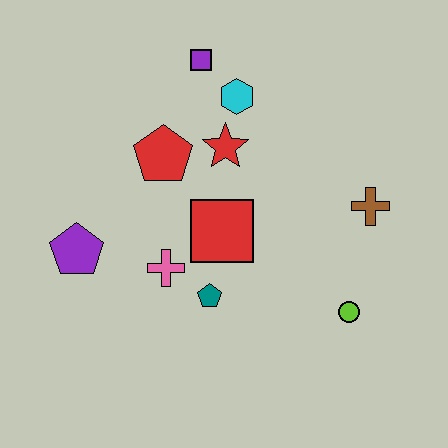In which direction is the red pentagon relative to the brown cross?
The red pentagon is to the left of the brown cross.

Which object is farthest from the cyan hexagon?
The lime circle is farthest from the cyan hexagon.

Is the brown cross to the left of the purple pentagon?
No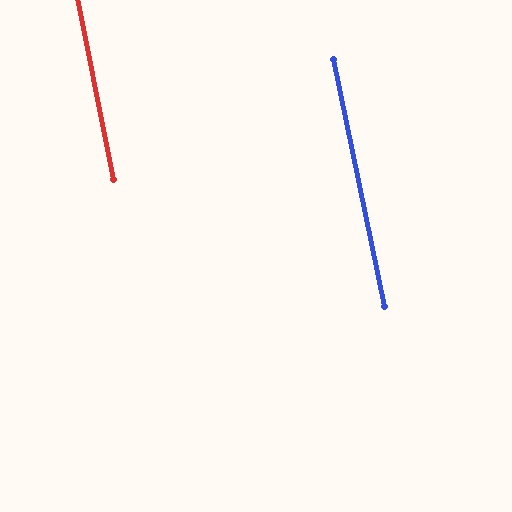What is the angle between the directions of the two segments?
Approximately 1 degree.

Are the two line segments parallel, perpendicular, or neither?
Parallel — their directions differ by only 0.6°.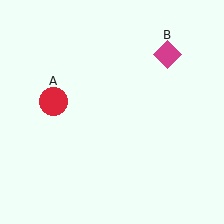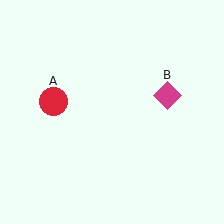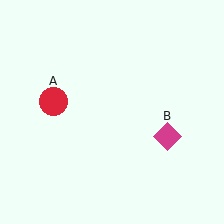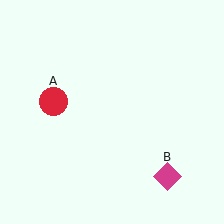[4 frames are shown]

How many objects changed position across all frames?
1 object changed position: magenta diamond (object B).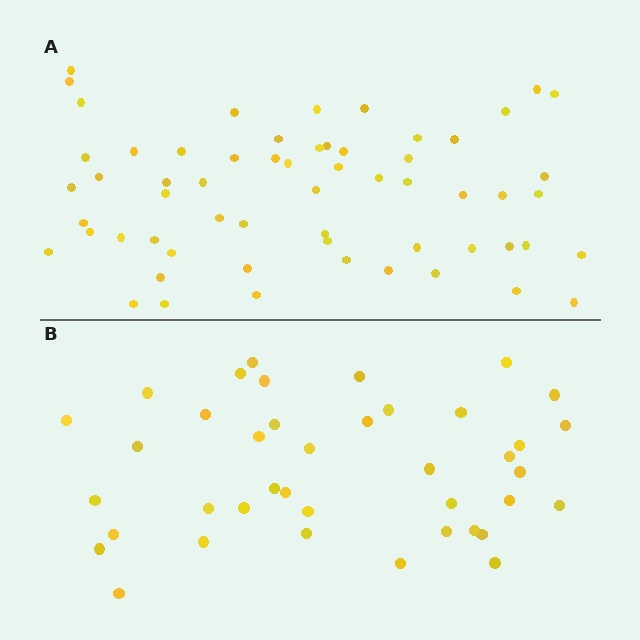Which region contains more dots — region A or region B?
Region A (the top region) has more dots.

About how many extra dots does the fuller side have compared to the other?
Region A has approximately 20 more dots than region B.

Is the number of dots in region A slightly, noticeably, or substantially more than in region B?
Region A has substantially more. The ratio is roughly 1.5 to 1.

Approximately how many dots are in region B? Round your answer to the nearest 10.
About 40 dots.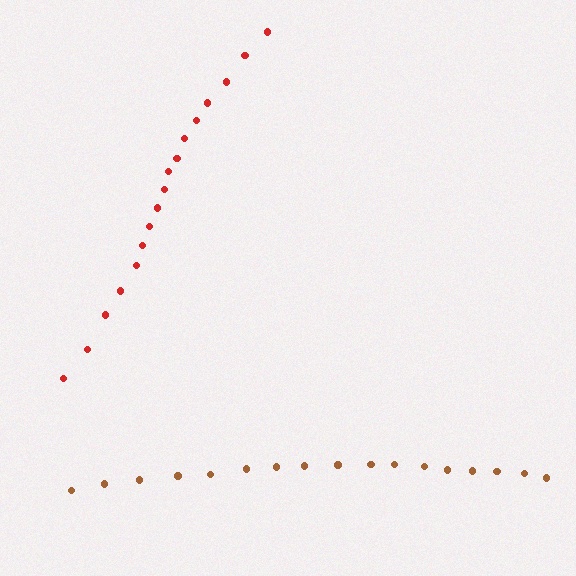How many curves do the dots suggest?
There are 2 distinct paths.